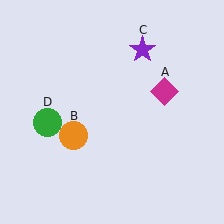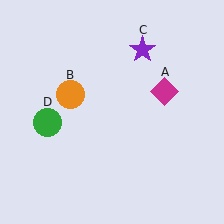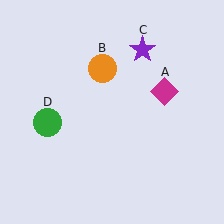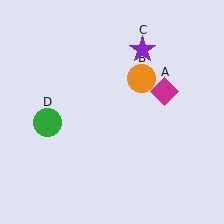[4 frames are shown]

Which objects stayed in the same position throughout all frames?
Magenta diamond (object A) and purple star (object C) and green circle (object D) remained stationary.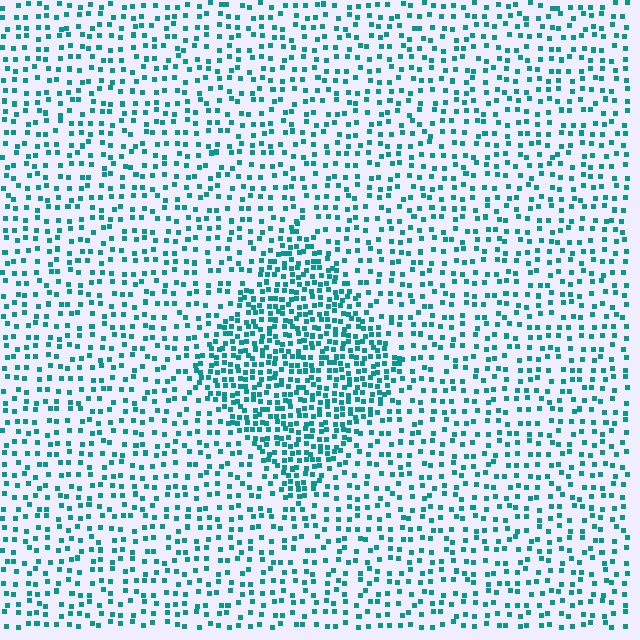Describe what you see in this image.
The image contains small teal elements arranged at two different densities. A diamond-shaped region is visible where the elements are more densely packed than the surrounding area.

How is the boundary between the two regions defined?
The boundary is defined by a change in element density (approximately 2.1x ratio). All elements are the same color, size, and shape.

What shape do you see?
I see a diamond.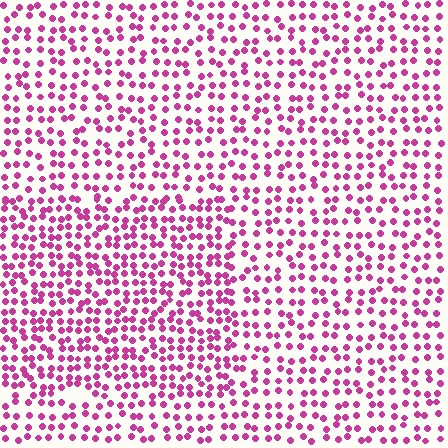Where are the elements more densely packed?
The elements are more densely packed inside the rectangle boundary.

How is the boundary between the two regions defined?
The boundary is defined by a change in element density (approximately 1.5x ratio). All elements are the same color, size, and shape.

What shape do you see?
I see a rectangle.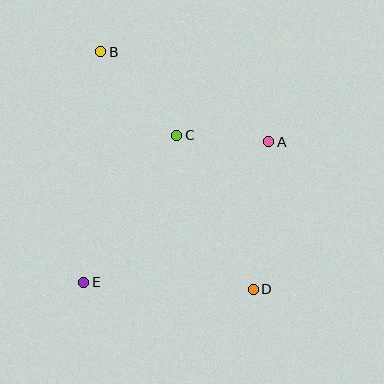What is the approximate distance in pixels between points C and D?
The distance between C and D is approximately 172 pixels.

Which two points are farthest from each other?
Points B and D are farthest from each other.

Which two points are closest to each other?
Points A and C are closest to each other.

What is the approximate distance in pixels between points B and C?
The distance between B and C is approximately 113 pixels.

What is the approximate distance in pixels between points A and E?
The distance between A and E is approximately 232 pixels.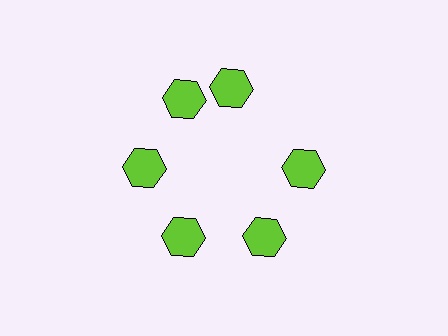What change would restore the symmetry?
The symmetry would be restored by rotating it back into even spacing with its neighbors so that all 6 hexagons sit at equal angles and equal distance from the center.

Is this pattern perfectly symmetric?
No. The 6 lime hexagons are arranged in a ring, but one element near the 1 o'clock position is rotated out of alignment along the ring, breaking the 6-fold rotational symmetry.